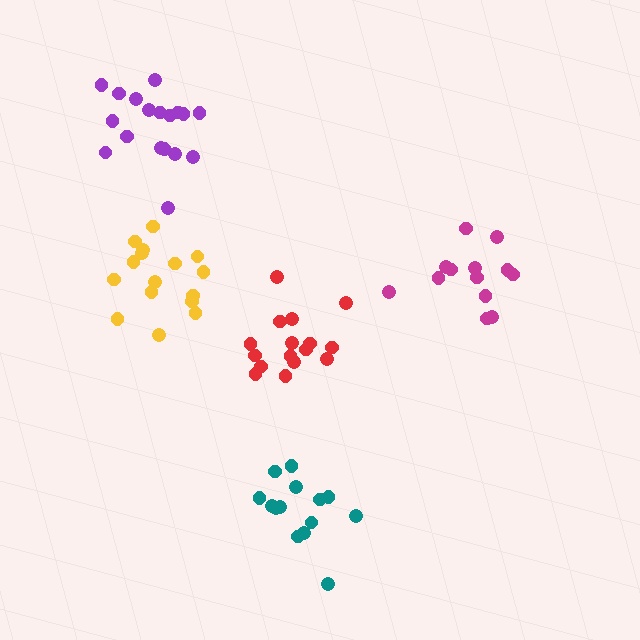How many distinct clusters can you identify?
There are 5 distinct clusters.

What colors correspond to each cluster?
The clusters are colored: teal, red, magenta, yellow, purple.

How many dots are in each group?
Group 1: 14 dots, Group 2: 16 dots, Group 3: 13 dots, Group 4: 16 dots, Group 5: 18 dots (77 total).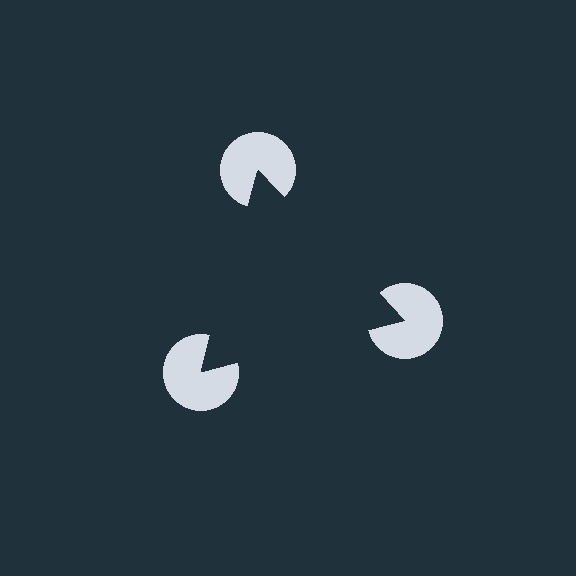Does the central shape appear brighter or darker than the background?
It typically appears slightly darker than the background, even though no actual brightness change is drawn.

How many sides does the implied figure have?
3 sides.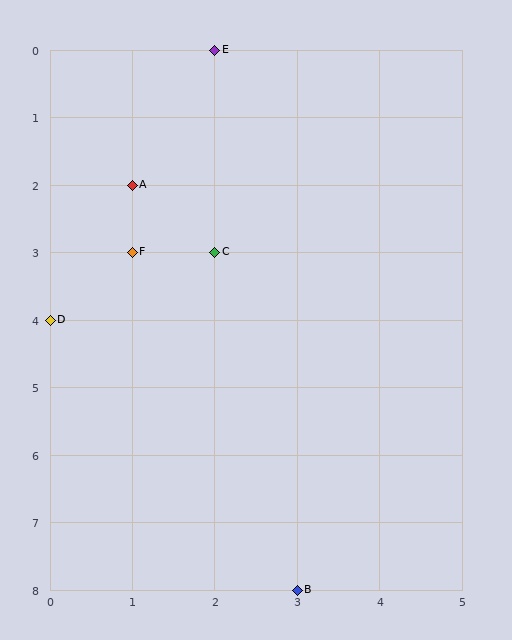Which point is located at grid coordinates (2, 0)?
Point E is at (2, 0).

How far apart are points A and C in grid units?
Points A and C are 1 column and 1 row apart (about 1.4 grid units diagonally).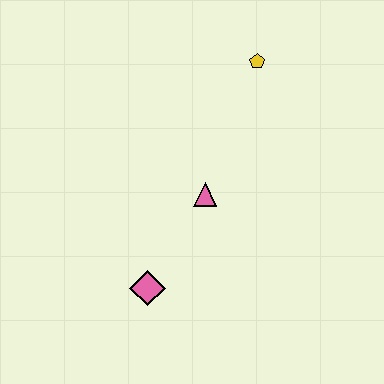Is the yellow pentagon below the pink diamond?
No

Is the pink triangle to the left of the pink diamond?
No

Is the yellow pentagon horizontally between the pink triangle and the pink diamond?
No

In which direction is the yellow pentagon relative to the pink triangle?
The yellow pentagon is above the pink triangle.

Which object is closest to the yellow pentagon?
The pink triangle is closest to the yellow pentagon.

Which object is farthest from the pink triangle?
The yellow pentagon is farthest from the pink triangle.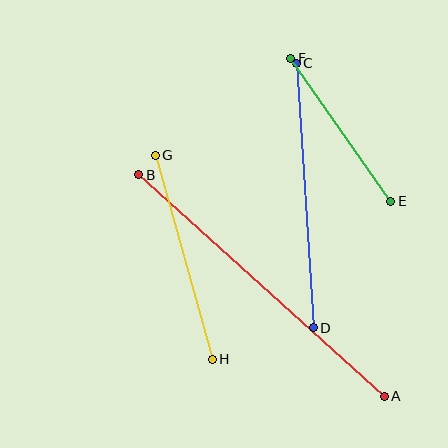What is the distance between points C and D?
The distance is approximately 265 pixels.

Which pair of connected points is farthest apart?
Points A and B are farthest apart.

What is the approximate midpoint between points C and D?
The midpoint is at approximately (305, 196) pixels.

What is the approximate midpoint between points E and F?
The midpoint is at approximately (341, 130) pixels.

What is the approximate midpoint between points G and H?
The midpoint is at approximately (184, 257) pixels.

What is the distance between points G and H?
The distance is approximately 212 pixels.